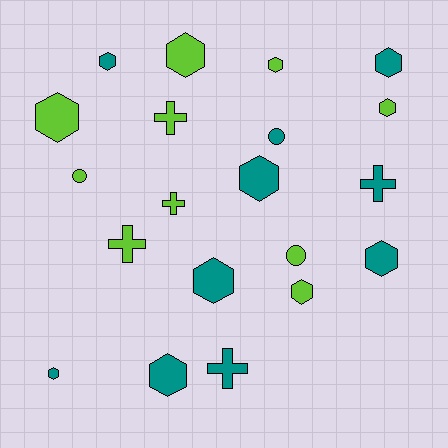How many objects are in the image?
There are 20 objects.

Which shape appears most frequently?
Hexagon, with 12 objects.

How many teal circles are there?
There is 1 teal circle.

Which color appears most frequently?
Lime, with 10 objects.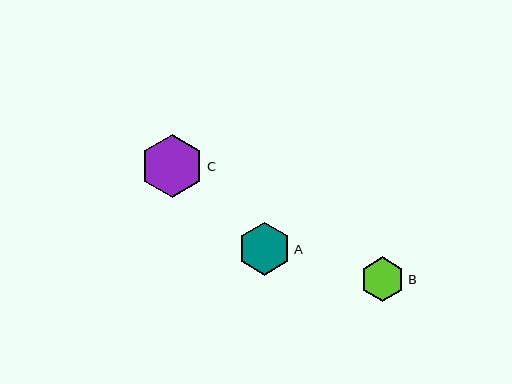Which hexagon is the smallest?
Hexagon B is the smallest with a size of approximately 45 pixels.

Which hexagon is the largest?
Hexagon C is the largest with a size of approximately 63 pixels.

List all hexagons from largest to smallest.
From largest to smallest: C, A, B.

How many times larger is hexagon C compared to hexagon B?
Hexagon C is approximately 1.4 times the size of hexagon B.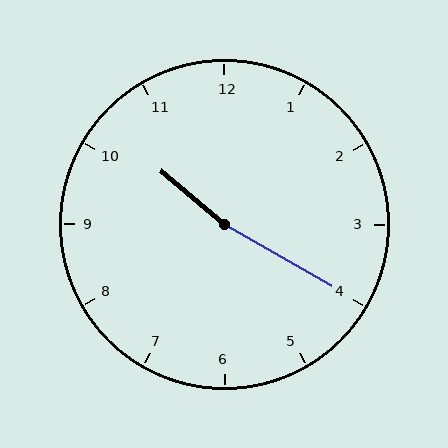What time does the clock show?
10:20.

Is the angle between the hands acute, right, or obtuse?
It is obtuse.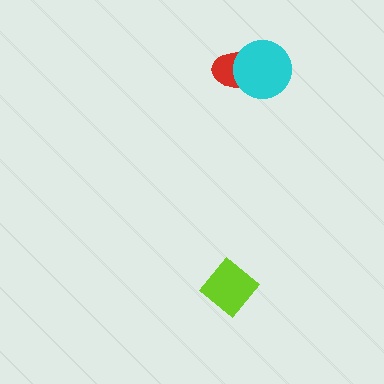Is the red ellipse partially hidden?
Yes, it is partially covered by another shape.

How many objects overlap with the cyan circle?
1 object overlaps with the cyan circle.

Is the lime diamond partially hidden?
No, no other shape covers it.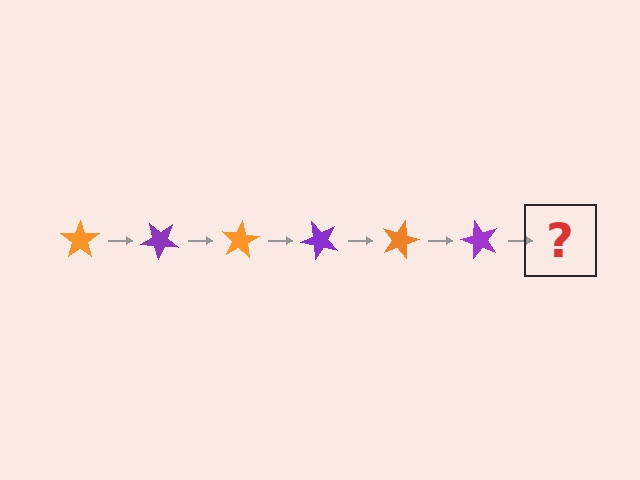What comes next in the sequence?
The next element should be an orange star, rotated 240 degrees from the start.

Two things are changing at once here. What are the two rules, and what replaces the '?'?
The two rules are that it rotates 40 degrees each step and the color cycles through orange and purple. The '?' should be an orange star, rotated 240 degrees from the start.